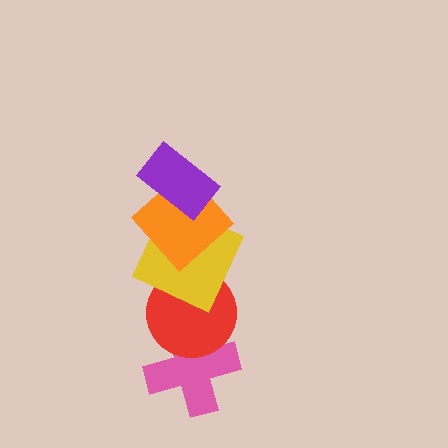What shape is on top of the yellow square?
The orange diamond is on top of the yellow square.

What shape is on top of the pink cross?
The red circle is on top of the pink cross.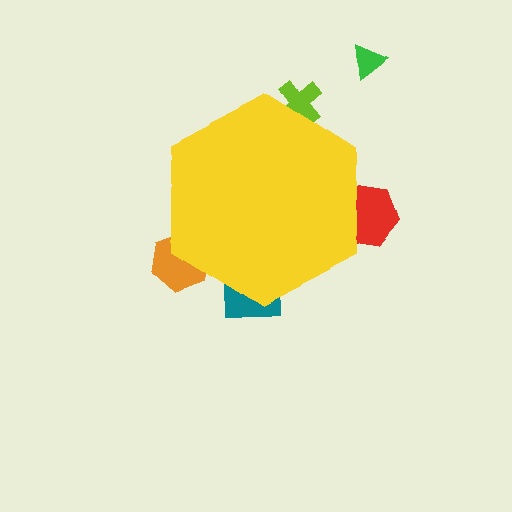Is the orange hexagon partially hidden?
Yes, the orange hexagon is partially hidden behind the yellow hexagon.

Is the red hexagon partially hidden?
Yes, the red hexagon is partially hidden behind the yellow hexagon.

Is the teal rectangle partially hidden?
Yes, the teal rectangle is partially hidden behind the yellow hexagon.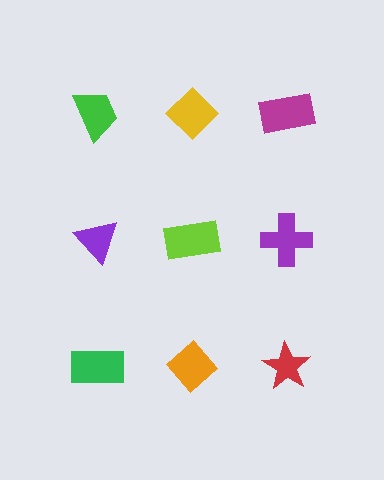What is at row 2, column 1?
A purple triangle.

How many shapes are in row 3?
3 shapes.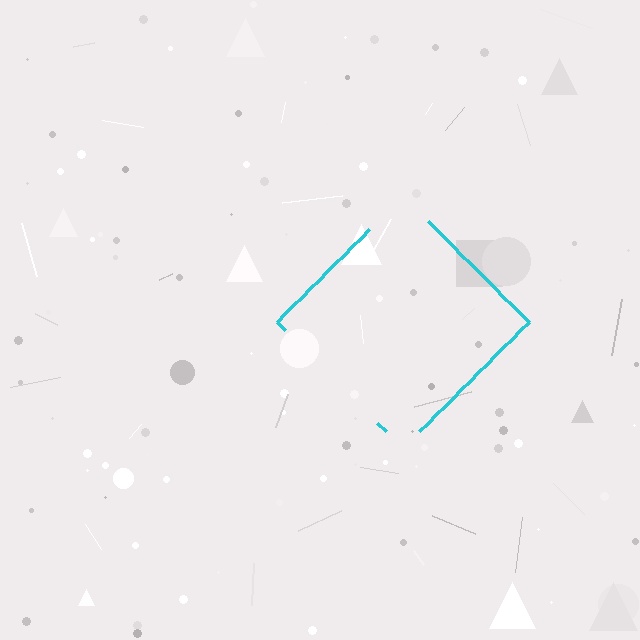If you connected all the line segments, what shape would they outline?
They would outline a diamond.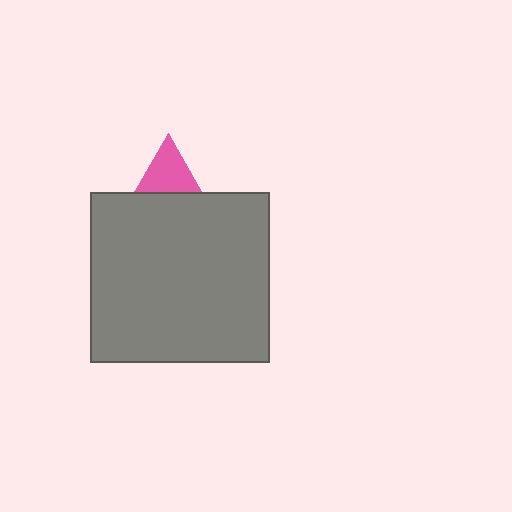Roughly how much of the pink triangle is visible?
About half of it is visible (roughly 48%).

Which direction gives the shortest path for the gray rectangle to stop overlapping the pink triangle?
Moving down gives the shortest separation.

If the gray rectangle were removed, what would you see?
You would see the complete pink triangle.